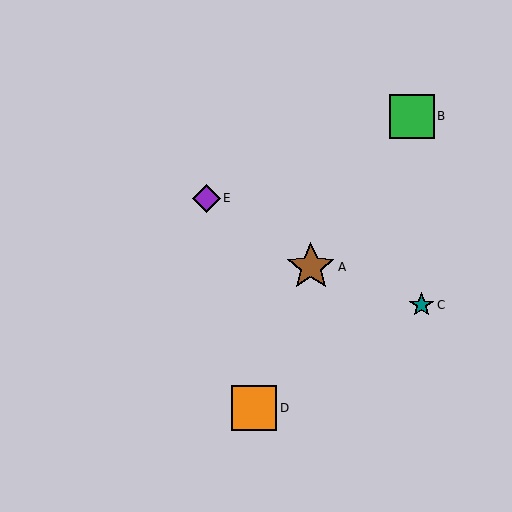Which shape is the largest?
The brown star (labeled A) is the largest.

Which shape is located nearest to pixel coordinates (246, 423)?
The orange square (labeled D) at (254, 408) is nearest to that location.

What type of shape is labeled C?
Shape C is a teal star.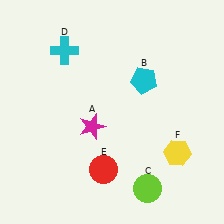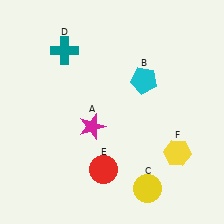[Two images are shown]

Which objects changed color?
C changed from lime to yellow. D changed from cyan to teal.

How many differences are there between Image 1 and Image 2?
There are 2 differences between the two images.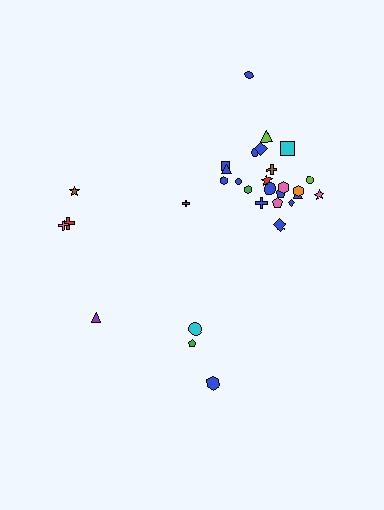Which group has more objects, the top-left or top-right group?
The top-right group.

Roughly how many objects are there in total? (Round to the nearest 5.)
Roughly 30 objects in total.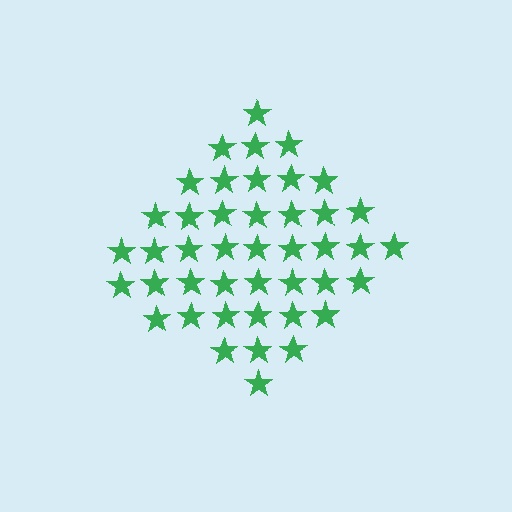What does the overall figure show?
The overall figure shows a diamond.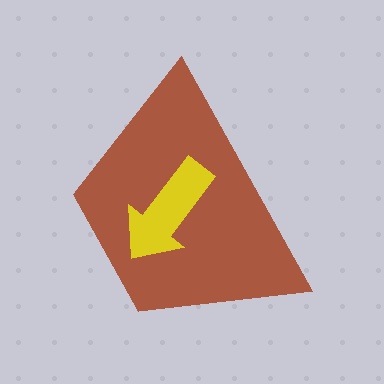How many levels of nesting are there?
2.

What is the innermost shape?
The yellow arrow.